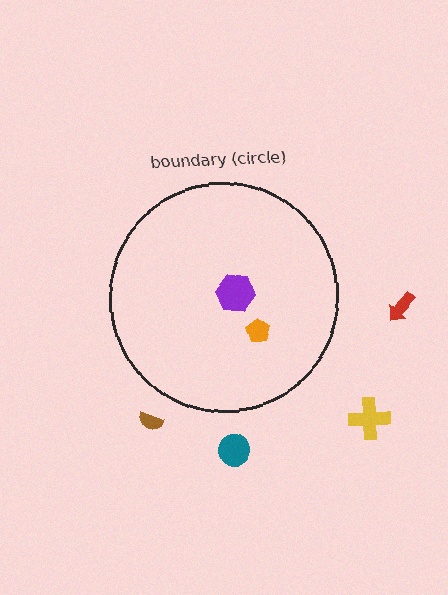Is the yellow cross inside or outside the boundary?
Outside.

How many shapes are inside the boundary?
2 inside, 4 outside.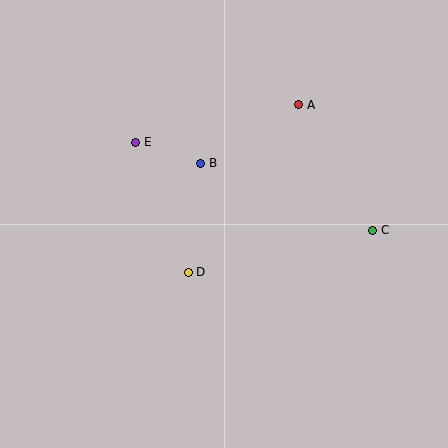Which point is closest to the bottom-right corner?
Point C is closest to the bottom-right corner.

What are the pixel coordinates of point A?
Point A is at (299, 105).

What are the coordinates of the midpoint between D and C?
The midpoint between D and C is at (280, 251).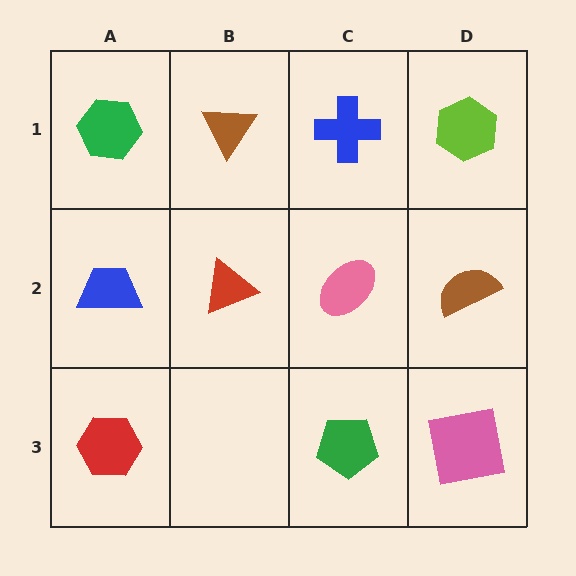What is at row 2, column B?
A red triangle.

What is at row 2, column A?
A blue trapezoid.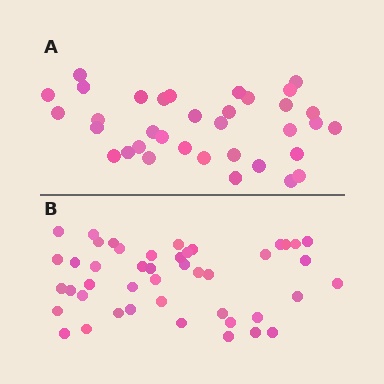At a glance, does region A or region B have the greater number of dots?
Region B (the bottom region) has more dots.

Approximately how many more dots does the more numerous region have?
Region B has roughly 10 or so more dots than region A.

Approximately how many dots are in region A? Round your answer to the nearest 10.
About 40 dots. (The exact count is 35, which rounds to 40.)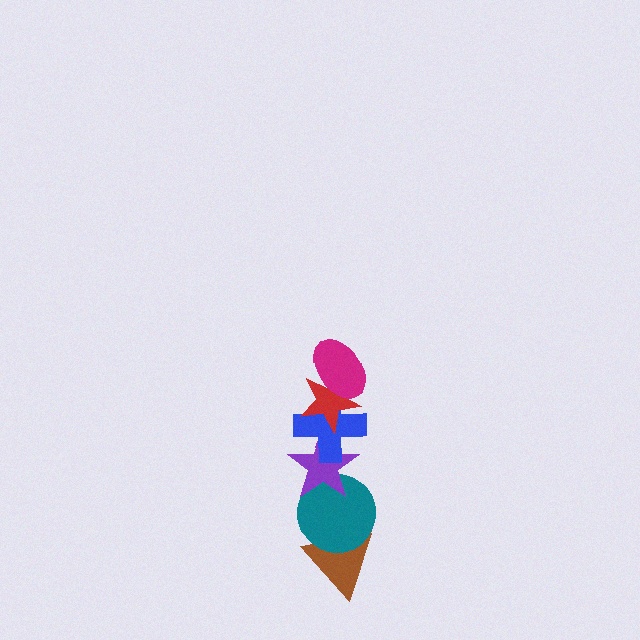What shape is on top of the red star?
The magenta ellipse is on top of the red star.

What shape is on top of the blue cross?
The red star is on top of the blue cross.